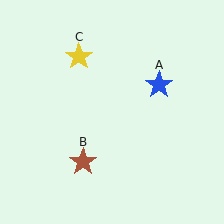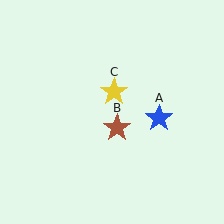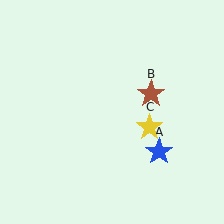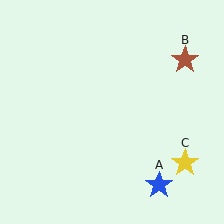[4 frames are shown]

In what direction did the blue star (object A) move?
The blue star (object A) moved down.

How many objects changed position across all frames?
3 objects changed position: blue star (object A), brown star (object B), yellow star (object C).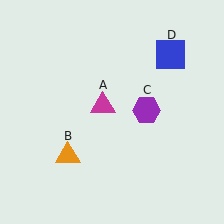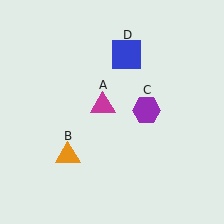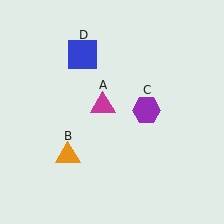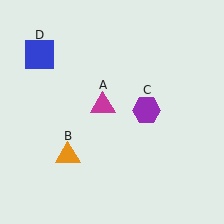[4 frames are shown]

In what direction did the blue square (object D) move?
The blue square (object D) moved left.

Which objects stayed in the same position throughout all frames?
Magenta triangle (object A) and orange triangle (object B) and purple hexagon (object C) remained stationary.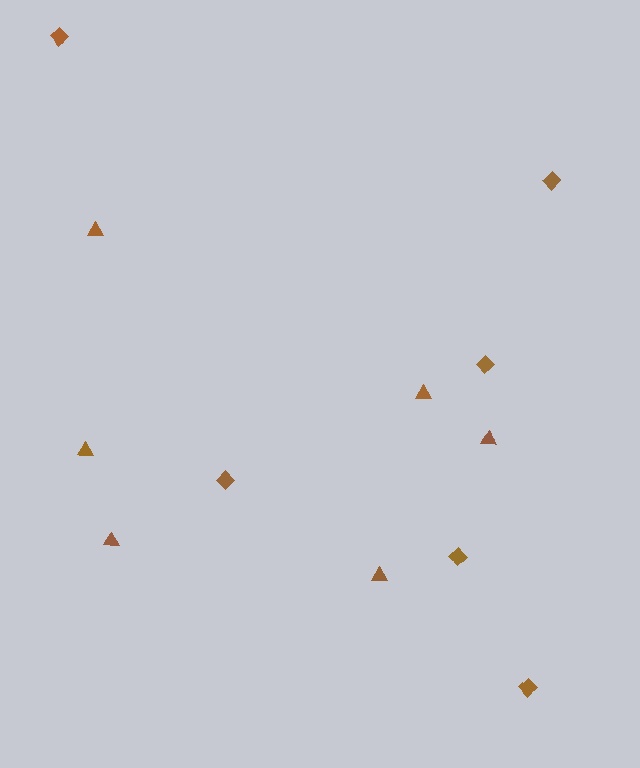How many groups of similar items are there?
There are 2 groups: one group of diamonds (6) and one group of triangles (6).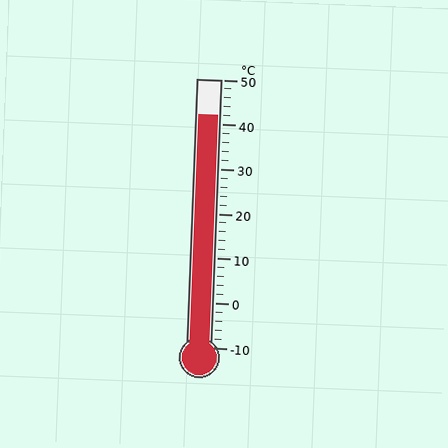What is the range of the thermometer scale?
The thermometer scale ranges from -10°C to 50°C.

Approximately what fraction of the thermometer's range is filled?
The thermometer is filled to approximately 85% of its range.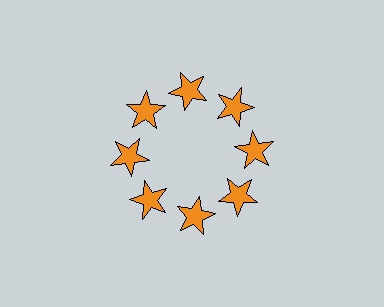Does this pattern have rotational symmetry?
Yes, this pattern has 8-fold rotational symmetry. It looks the same after rotating 45 degrees around the center.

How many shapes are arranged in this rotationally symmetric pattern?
There are 8 shapes, arranged in 8 groups of 1.